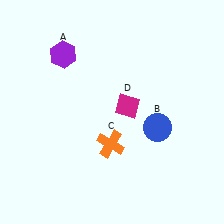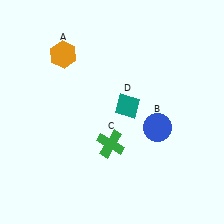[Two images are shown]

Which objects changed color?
A changed from purple to orange. C changed from orange to green. D changed from magenta to teal.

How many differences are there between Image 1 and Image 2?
There are 3 differences between the two images.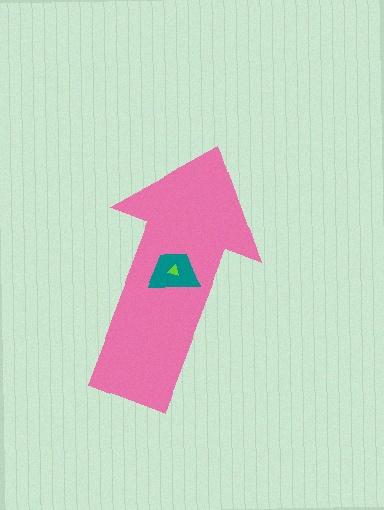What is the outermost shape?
The pink arrow.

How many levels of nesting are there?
3.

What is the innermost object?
The lime triangle.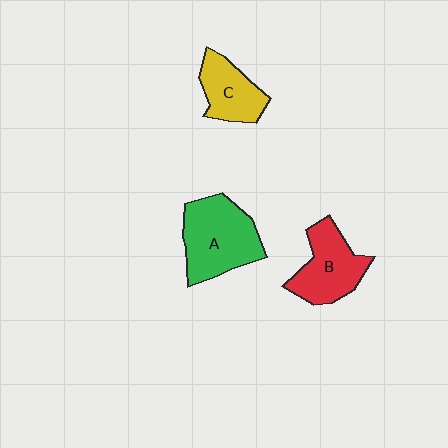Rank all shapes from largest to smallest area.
From largest to smallest: A (green), B (red), C (yellow).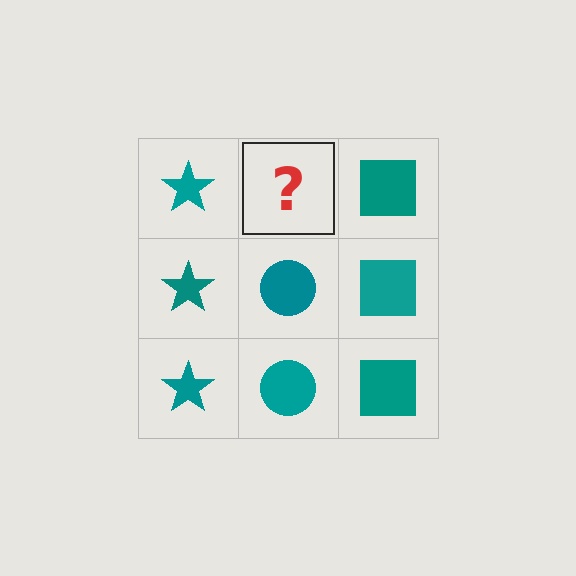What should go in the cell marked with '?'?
The missing cell should contain a teal circle.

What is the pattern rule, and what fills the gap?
The rule is that each column has a consistent shape. The gap should be filled with a teal circle.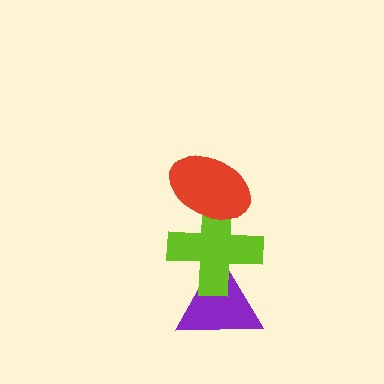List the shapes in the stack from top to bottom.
From top to bottom: the red ellipse, the lime cross, the purple triangle.